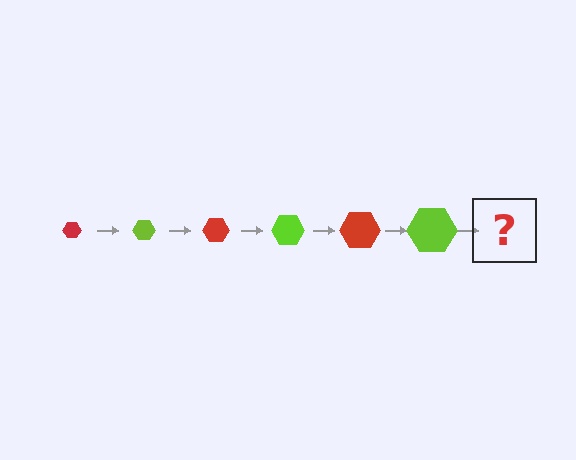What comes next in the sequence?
The next element should be a red hexagon, larger than the previous one.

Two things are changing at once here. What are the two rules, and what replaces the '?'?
The two rules are that the hexagon grows larger each step and the color cycles through red and lime. The '?' should be a red hexagon, larger than the previous one.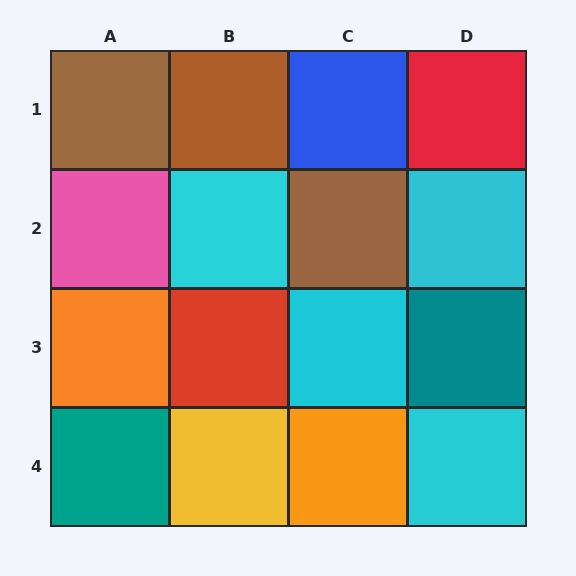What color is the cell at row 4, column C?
Orange.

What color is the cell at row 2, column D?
Cyan.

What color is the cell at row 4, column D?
Cyan.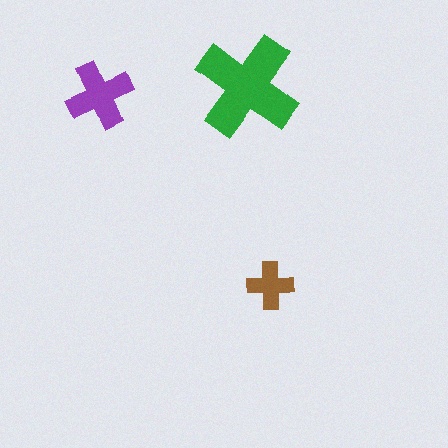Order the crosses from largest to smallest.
the green one, the purple one, the brown one.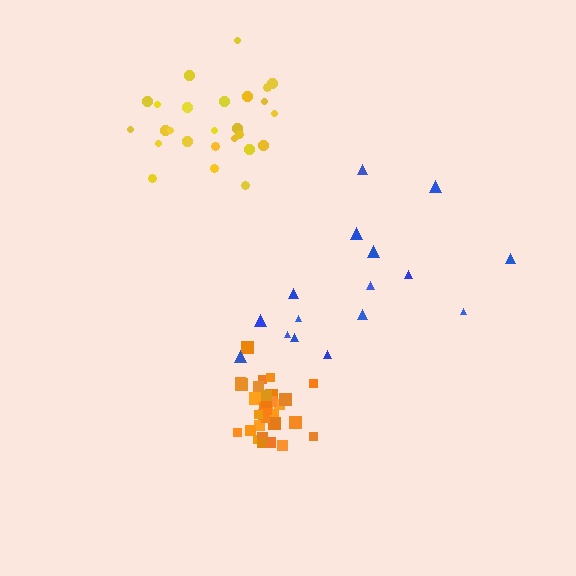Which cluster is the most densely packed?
Orange.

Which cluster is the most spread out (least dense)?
Blue.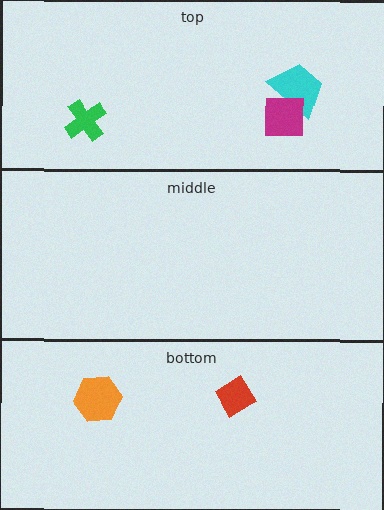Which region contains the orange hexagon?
The bottom region.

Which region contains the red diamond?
The bottom region.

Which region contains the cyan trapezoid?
The top region.